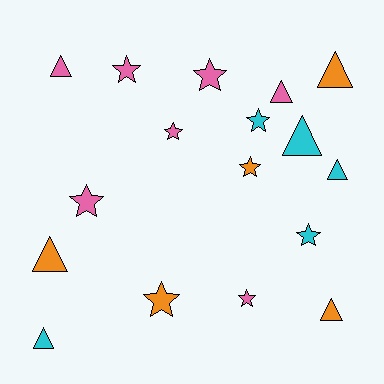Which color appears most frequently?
Pink, with 7 objects.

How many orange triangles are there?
There are 3 orange triangles.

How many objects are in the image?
There are 17 objects.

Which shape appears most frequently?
Star, with 9 objects.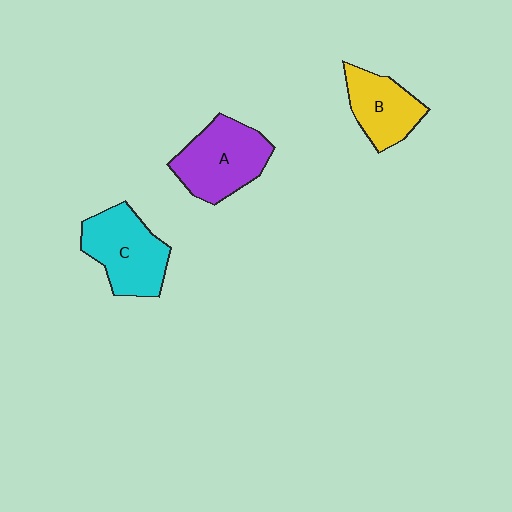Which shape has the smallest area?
Shape B (yellow).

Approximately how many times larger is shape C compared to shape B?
Approximately 1.3 times.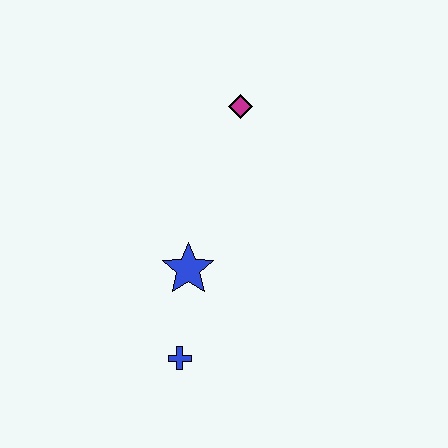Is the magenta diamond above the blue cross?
Yes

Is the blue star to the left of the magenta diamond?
Yes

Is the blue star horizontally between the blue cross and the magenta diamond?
Yes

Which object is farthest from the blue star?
The magenta diamond is farthest from the blue star.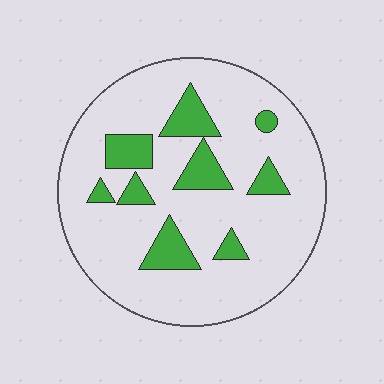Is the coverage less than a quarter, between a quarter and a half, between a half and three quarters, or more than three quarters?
Less than a quarter.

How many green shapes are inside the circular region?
9.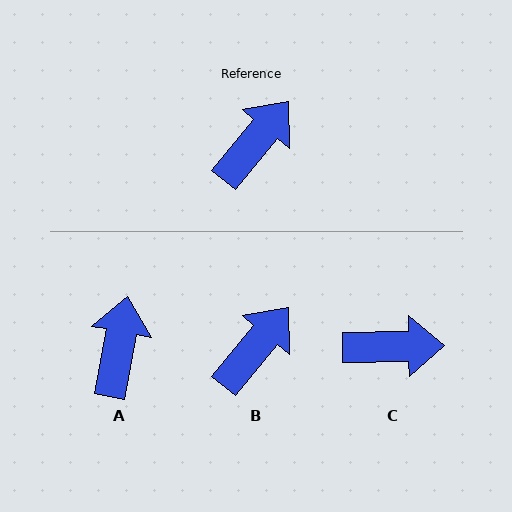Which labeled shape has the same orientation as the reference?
B.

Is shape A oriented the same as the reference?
No, it is off by about 29 degrees.